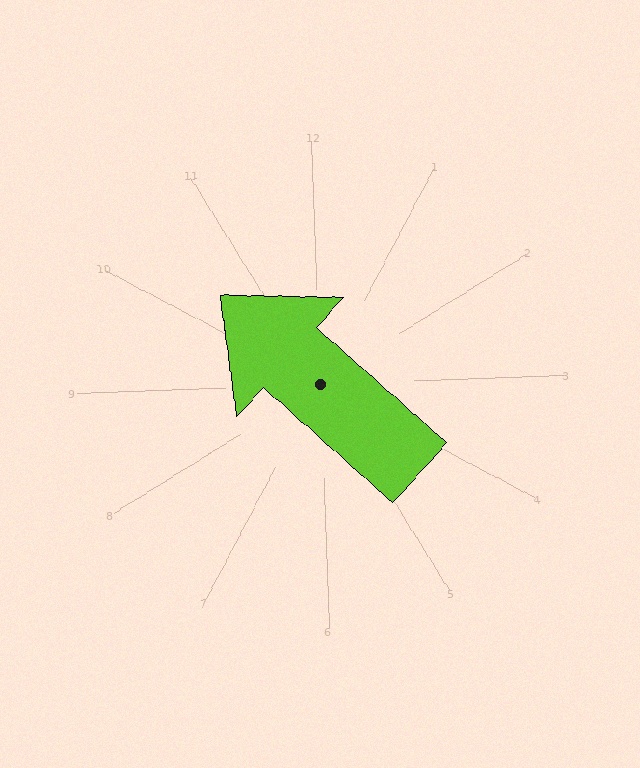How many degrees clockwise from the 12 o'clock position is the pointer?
Approximately 314 degrees.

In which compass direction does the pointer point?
Northwest.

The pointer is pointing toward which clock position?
Roughly 10 o'clock.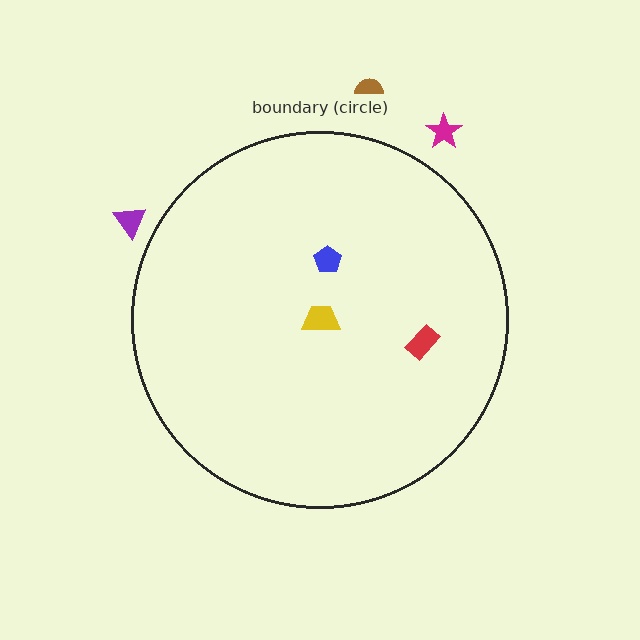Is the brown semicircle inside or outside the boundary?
Outside.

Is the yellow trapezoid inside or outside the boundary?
Inside.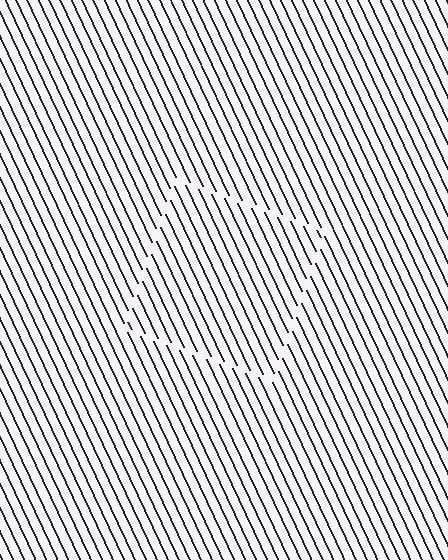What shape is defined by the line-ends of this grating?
An illusory square. The interior of the shape contains the same grating, shifted by half a period — the contour is defined by the phase discontinuity where line-ends from the inner and outer gratings abut.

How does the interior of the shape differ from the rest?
The interior of the shape contains the same grating, shifted by half a period — the contour is defined by the phase discontinuity where line-ends from the inner and outer gratings abut.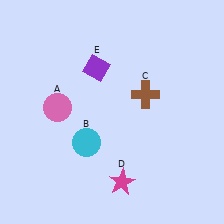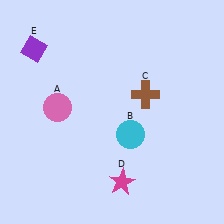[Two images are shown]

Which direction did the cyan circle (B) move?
The cyan circle (B) moved right.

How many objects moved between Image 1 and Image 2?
2 objects moved between the two images.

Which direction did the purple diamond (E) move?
The purple diamond (E) moved left.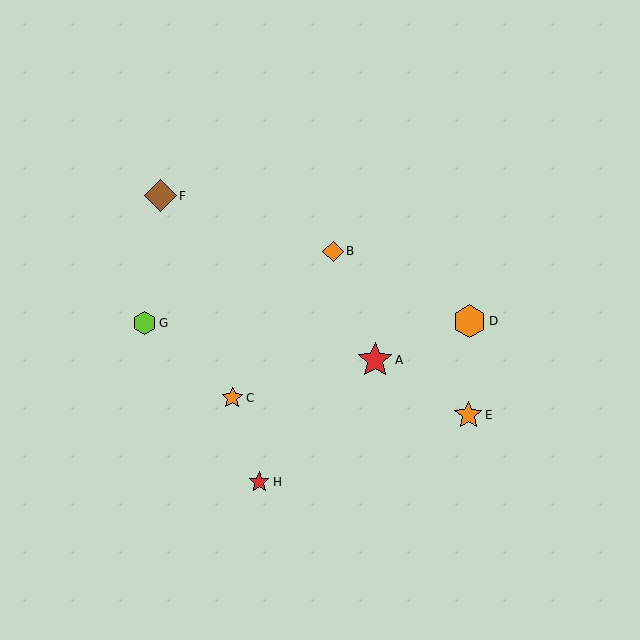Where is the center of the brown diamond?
The center of the brown diamond is at (160, 196).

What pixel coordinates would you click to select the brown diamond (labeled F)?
Click at (160, 196) to select the brown diamond F.